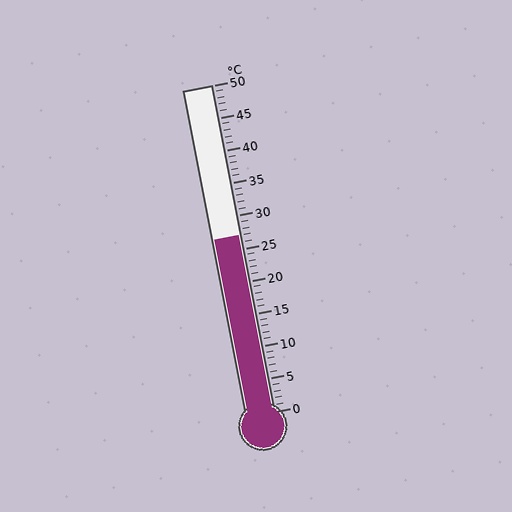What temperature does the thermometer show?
The thermometer shows approximately 27°C.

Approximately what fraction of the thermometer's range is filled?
The thermometer is filled to approximately 55% of its range.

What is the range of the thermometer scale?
The thermometer scale ranges from 0°C to 50°C.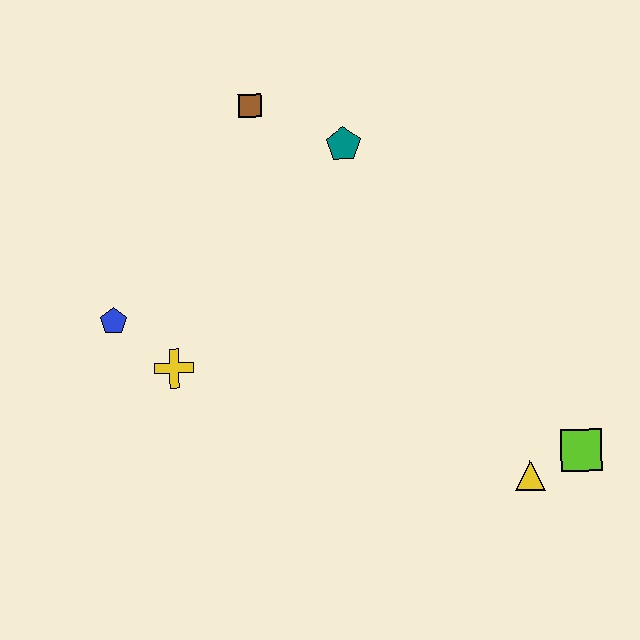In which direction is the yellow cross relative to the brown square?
The yellow cross is below the brown square.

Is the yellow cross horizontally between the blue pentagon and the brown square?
Yes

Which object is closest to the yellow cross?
The blue pentagon is closest to the yellow cross.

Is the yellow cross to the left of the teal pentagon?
Yes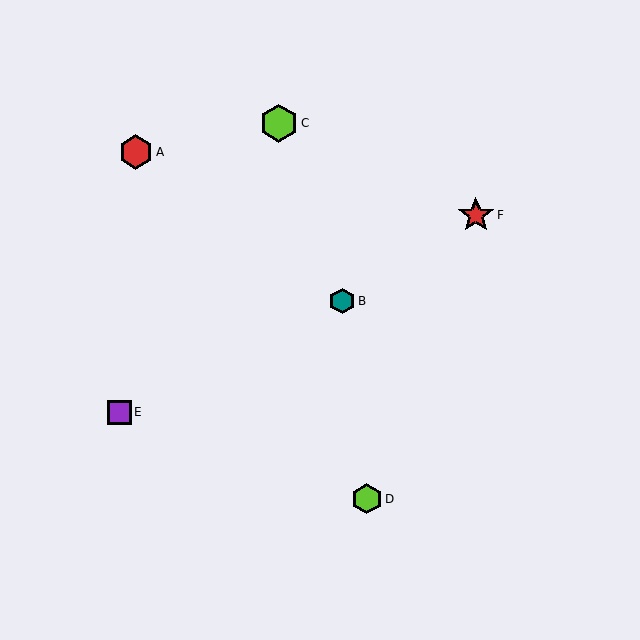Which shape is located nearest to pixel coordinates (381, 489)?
The lime hexagon (labeled D) at (367, 499) is nearest to that location.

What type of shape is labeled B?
Shape B is a teal hexagon.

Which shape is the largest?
The lime hexagon (labeled C) is the largest.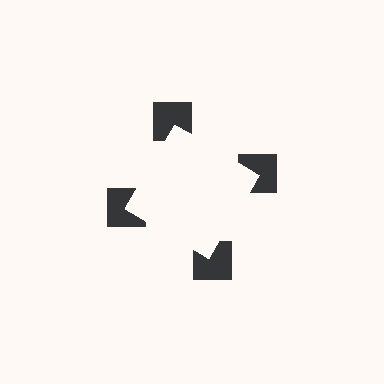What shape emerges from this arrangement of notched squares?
An illusory square — its edges are inferred from the aligned wedge cuts in the notched squares, not physically drawn.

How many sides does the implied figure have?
4 sides.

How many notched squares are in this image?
There are 4 — one at each vertex of the illusory square.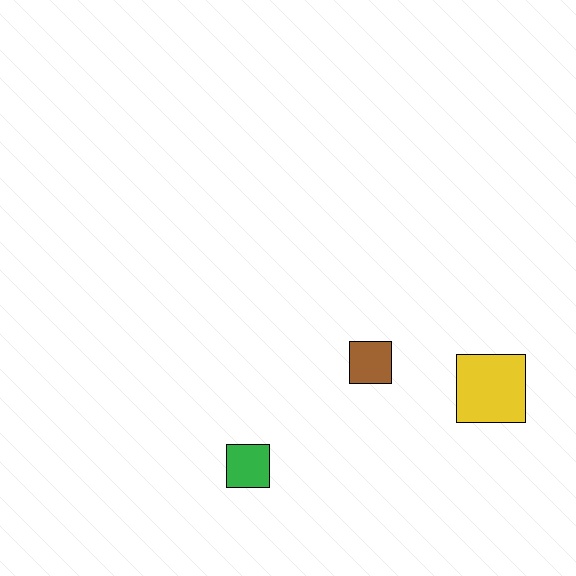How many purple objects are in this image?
There are no purple objects.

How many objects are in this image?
There are 3 objects.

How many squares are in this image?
There are 3 squares.